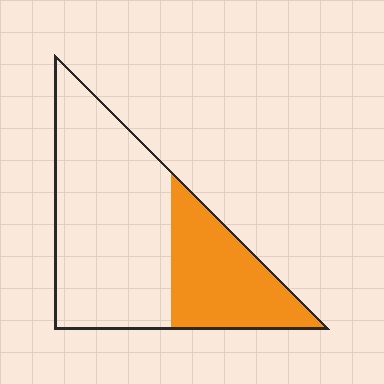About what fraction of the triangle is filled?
About one third (1/3).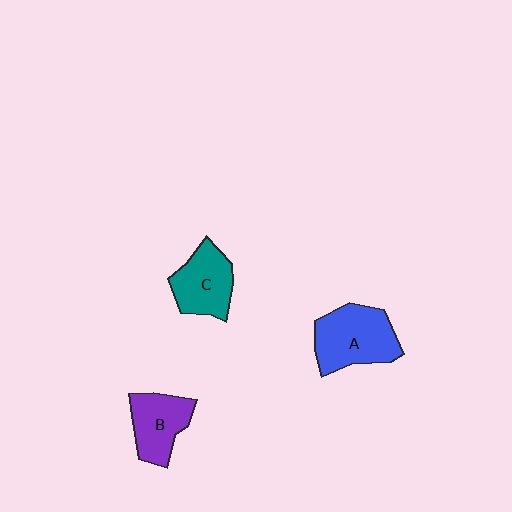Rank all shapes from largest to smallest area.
From largest to smallest: A (blue), C (teal), B (purple).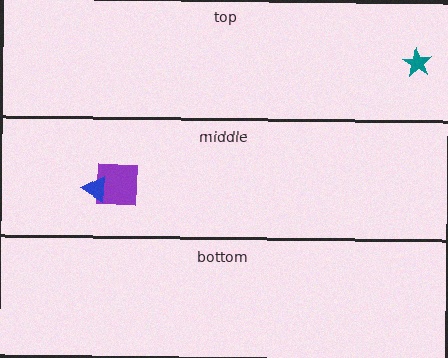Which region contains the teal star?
The top region.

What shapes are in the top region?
The teal star.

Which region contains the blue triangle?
The middle region.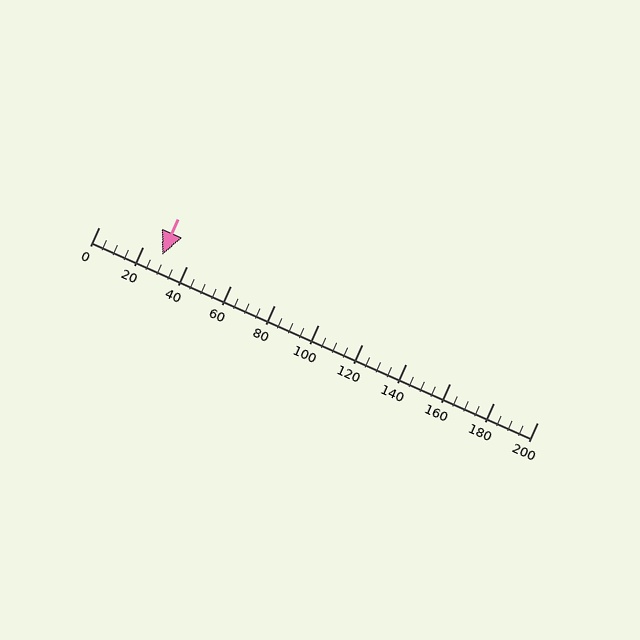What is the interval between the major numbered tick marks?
The major tick marks are spaced 20 units apart.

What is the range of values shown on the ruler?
The ruler shows values from 0 to 200.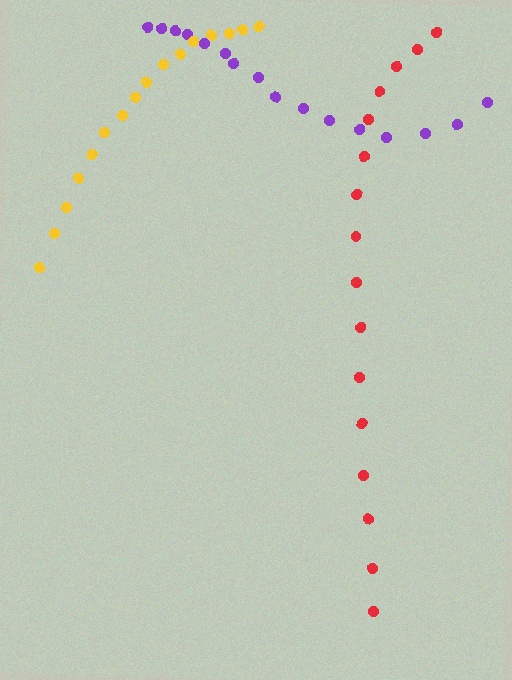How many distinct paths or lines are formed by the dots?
There are 3 distinct paths.